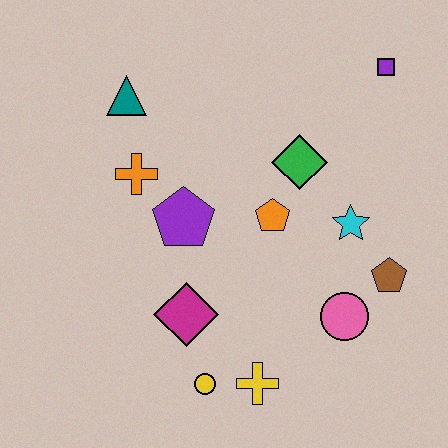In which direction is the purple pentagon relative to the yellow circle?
The purple pentagon is above the yellow circle.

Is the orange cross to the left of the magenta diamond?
Yes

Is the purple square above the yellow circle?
Yes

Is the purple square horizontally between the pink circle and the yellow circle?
No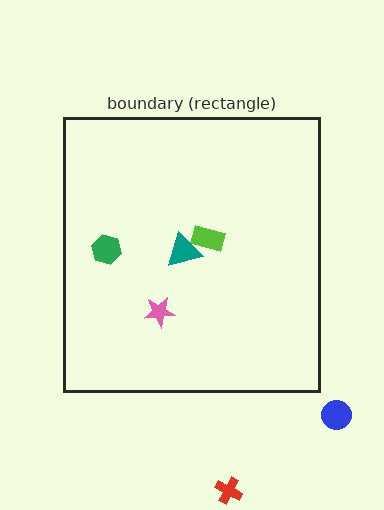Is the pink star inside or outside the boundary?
Inside.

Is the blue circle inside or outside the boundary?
Outside.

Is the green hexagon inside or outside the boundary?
Inside.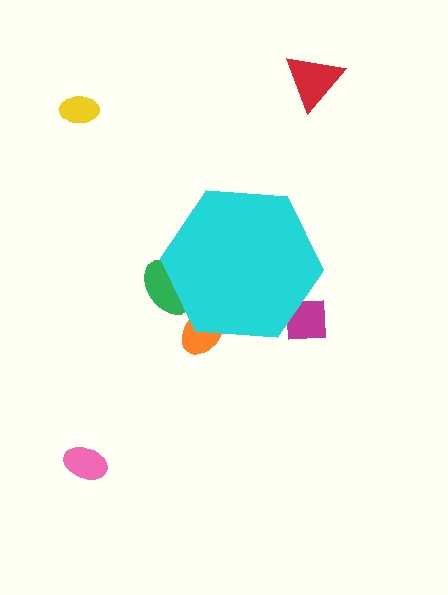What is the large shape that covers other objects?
A cyan hexagon.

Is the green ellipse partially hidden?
Yes, the green ellipse is partially hidden behind the cyan hexagon.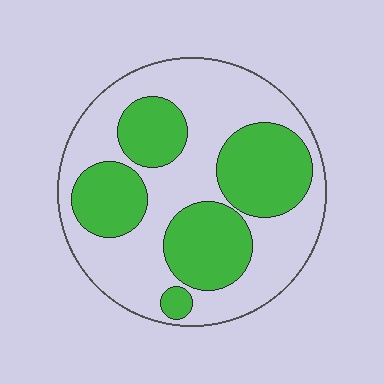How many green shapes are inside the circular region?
5.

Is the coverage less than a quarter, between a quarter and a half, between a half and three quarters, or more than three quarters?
Between a quarter and a half.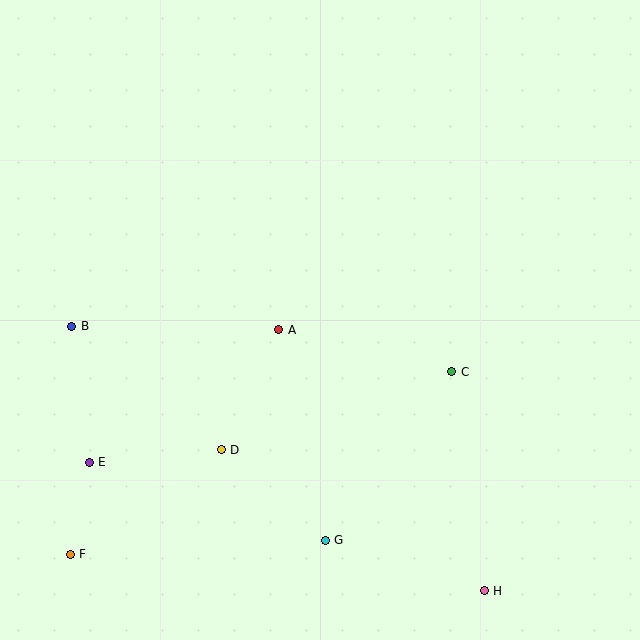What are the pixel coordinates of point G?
Point G is at (325, 540).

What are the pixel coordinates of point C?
Point C is at (452, 372).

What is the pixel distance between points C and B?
The distance between C and B is 383 pixels.